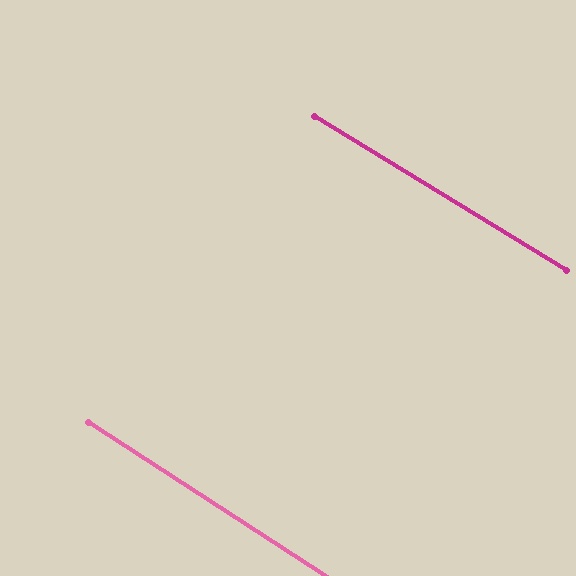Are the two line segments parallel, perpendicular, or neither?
Parallel — their directions differ by only 1.6°.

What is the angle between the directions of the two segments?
Approximately 2 degrees.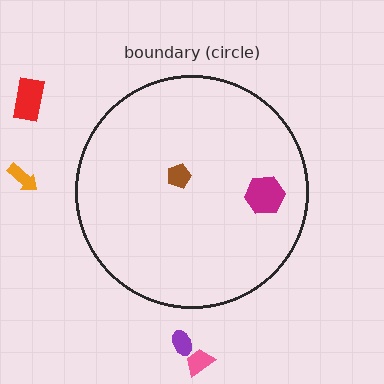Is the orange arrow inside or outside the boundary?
Outside.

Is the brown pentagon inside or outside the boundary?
Inside.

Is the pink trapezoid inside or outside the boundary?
Outside.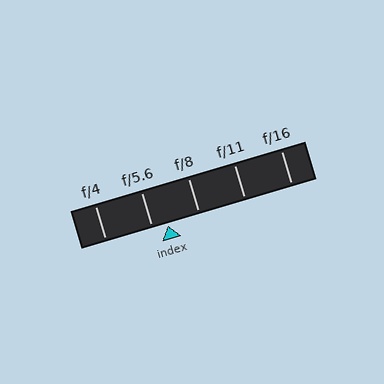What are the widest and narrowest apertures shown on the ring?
The widest aperture shown is f/4 and the narrowest is f/16.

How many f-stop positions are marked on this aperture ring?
There are 5 f-stop positions marked.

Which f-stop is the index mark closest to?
The index mark is closest to f/5.6.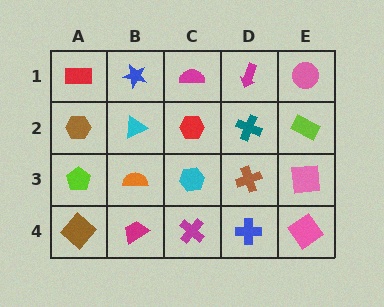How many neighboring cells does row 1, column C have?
3.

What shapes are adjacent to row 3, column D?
A teal cross (row 2, column D), a blue cross (row 4, column D), a cyan hexagon (row 3, column C), a pink square (row 3, column E).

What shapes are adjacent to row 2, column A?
A red rectangle (row 1, column A), a lime pentagon (row 3, column A), a cyan triangle (row 2, column B).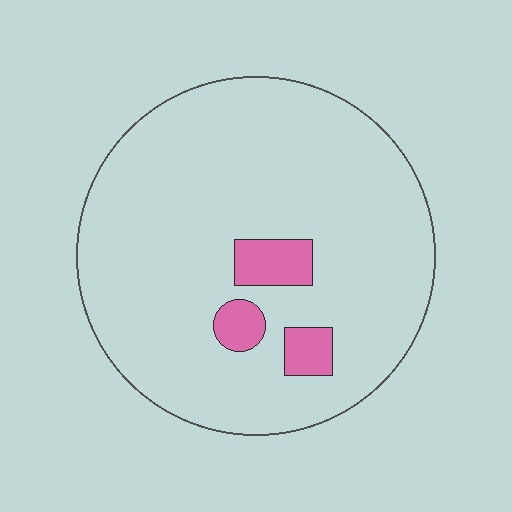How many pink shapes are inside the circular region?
3.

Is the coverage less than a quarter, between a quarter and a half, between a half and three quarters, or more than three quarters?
Less than a quarter.